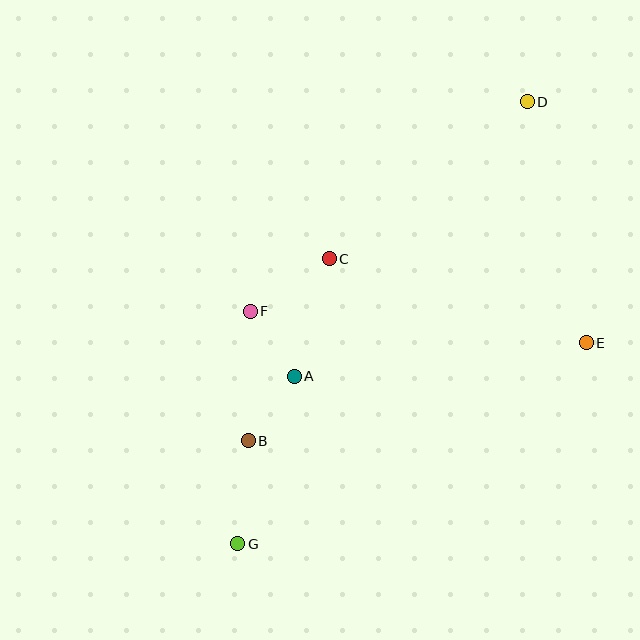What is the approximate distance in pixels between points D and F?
The distance between D and F is approximately 347 pixels.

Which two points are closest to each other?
Points A and F are closest to each other.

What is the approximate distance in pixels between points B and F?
The distance between B and F is approximately 130 pixels.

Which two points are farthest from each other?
Points D and G are farthest from each other.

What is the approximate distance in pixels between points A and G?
The distance between A and G is approximately 176 pixels.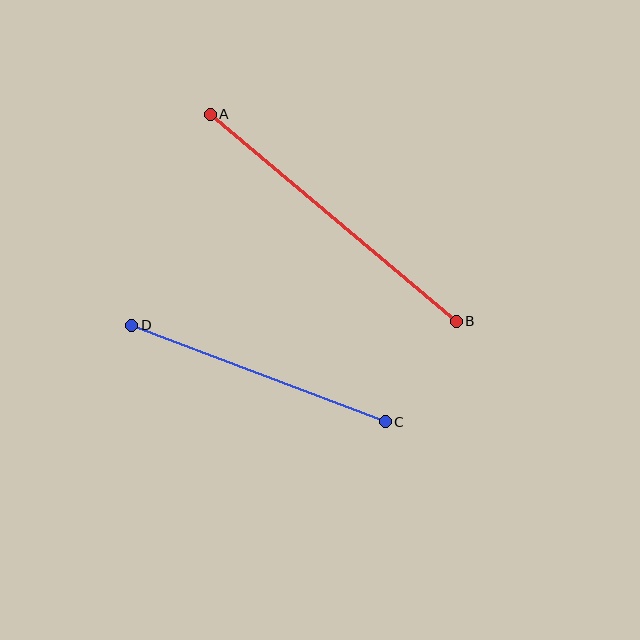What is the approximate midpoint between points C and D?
The midpoint is at approximately (258, 374) pixels.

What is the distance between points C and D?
The distance is approximately 272 pixels.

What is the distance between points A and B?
The distance is approximately 321 pixels.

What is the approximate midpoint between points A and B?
The midpoint is at approximately (333, 218) pixels.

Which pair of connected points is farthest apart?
Points A and B are farthest apart.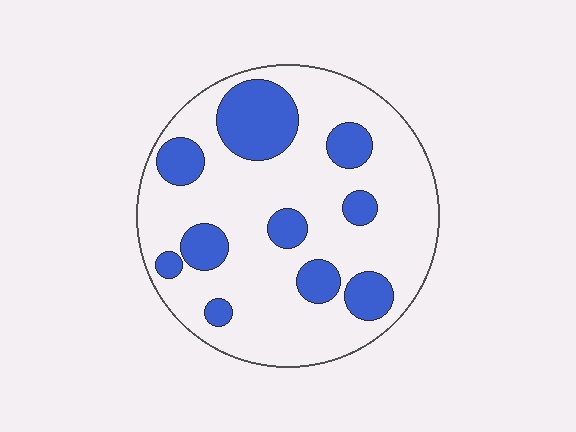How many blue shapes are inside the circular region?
10.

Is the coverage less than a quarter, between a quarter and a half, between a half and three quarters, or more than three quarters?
Less than a quarter.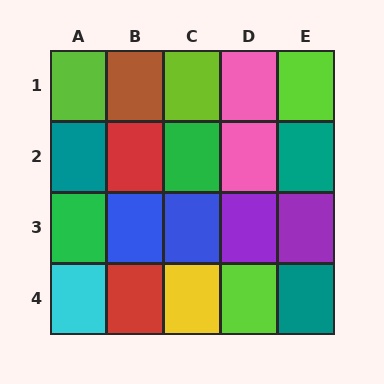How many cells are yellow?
1 cell is yellow.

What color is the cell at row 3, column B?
Blue.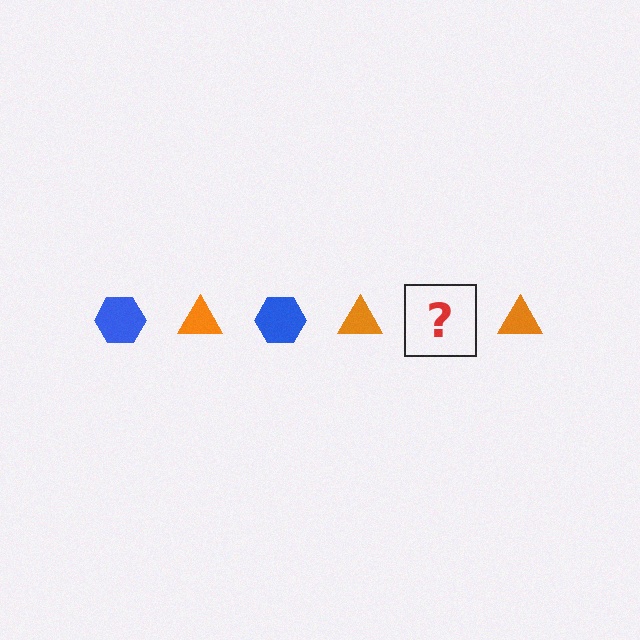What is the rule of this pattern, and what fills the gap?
The rule is that the pattern alternates between blue hexagon and orange triangle. The gap should be filled with a blue hexagon.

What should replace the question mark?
The question mark should be replaced with a blue hexagon.